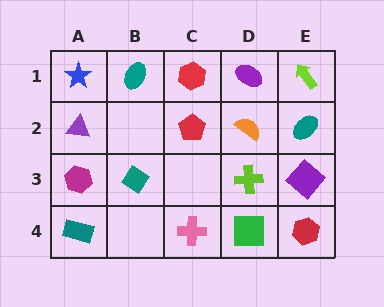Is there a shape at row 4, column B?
No, that cell is empty.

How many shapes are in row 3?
4 shapes.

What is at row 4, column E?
A red hexagon.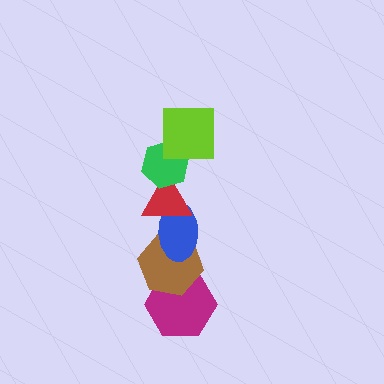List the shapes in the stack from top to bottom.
From top to bottom: the lime square, the green hexagon, the red triangle, the blue ellipse, the brown hexagon, the magenta hexagon.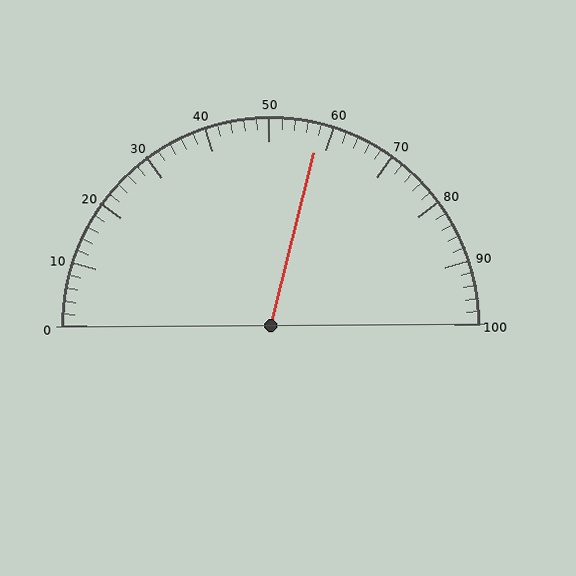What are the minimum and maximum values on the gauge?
The gauge ranges from 0 to 100.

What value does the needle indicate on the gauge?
The needle indicates approximately 58.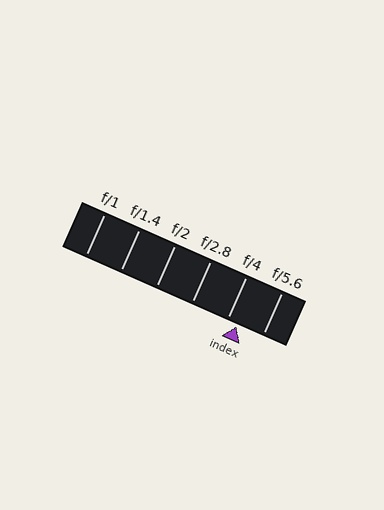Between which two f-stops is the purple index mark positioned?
The index mark is between f/4 and f/5.6.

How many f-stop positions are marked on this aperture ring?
There are 6 f-stop positions marked.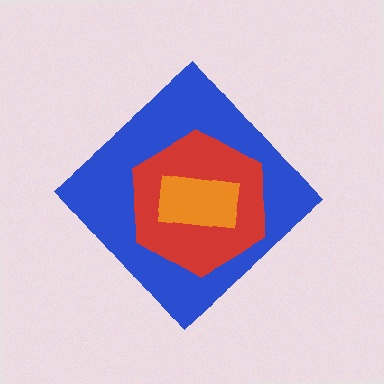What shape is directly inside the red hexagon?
The orange rectangle.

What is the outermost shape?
The blue diamond.